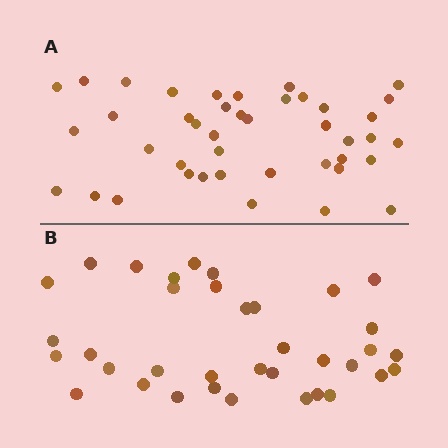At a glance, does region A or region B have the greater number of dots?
Region A (the top region) has more dots.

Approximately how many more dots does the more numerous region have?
Region A has about 6 more dots than region B.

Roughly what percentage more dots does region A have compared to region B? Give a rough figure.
About 15% more.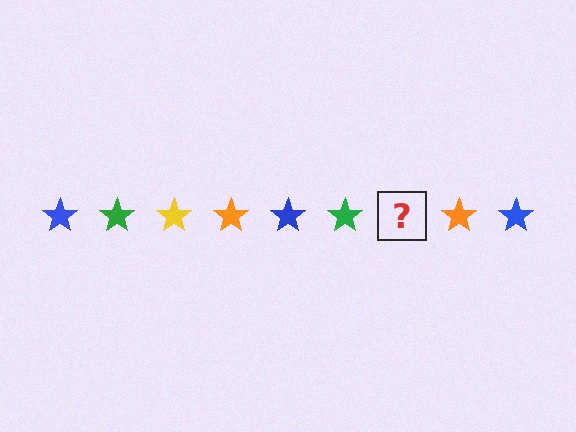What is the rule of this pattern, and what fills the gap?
The rule is that the pattern cycles through blue, green, yellow, orange stars. The gap should be filled with a yellow star.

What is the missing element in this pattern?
The missing element is a yellow star.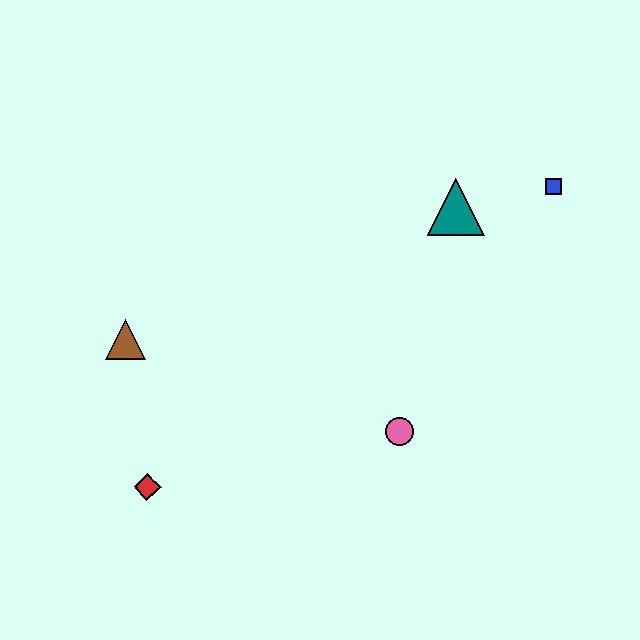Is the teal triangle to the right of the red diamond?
Yes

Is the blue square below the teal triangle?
No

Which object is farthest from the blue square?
The red diamond is farthest from the blue square.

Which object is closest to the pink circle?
The teal triangle is closest to the pink circle.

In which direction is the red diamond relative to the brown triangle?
The red diamond is below the brown triangle.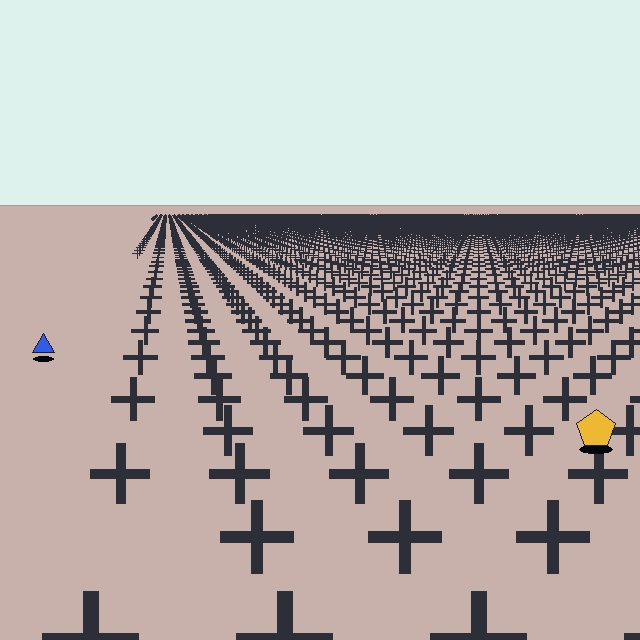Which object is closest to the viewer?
The yellow pentagon is closest. The texture marks near it are larger and more spread out.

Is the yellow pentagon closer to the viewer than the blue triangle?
Yes. The yellow pentagon is closer — you can tell from the texture gradient: the ground texture is coarser near it.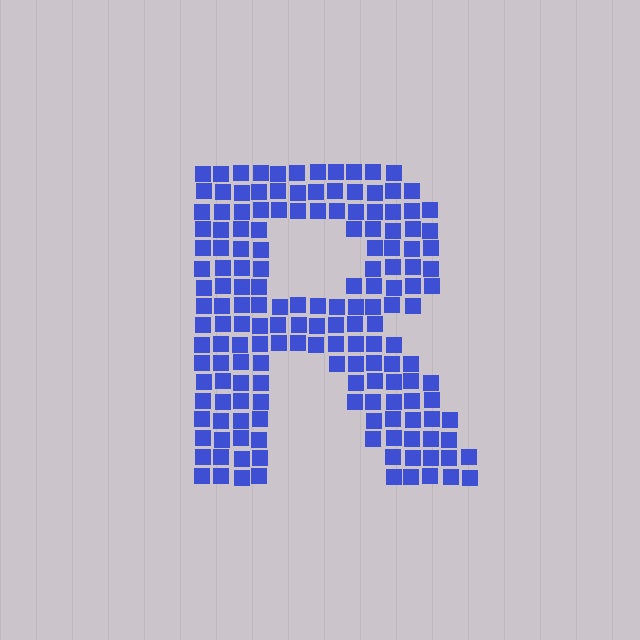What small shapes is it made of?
It is made of small squares.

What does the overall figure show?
The overall figure shows the letter R.